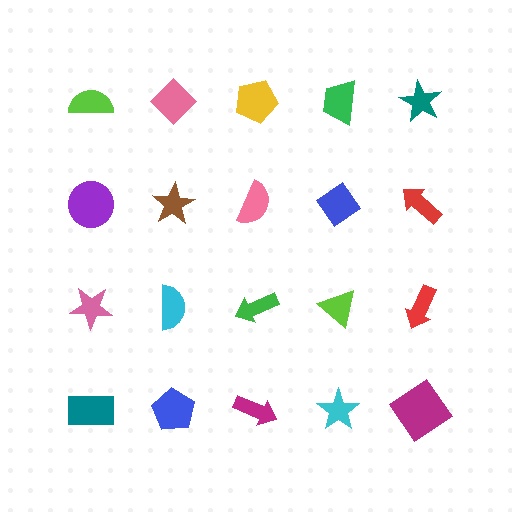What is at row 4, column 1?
A teal rectangle.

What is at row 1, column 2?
A pink diamond.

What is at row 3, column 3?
A green arrow.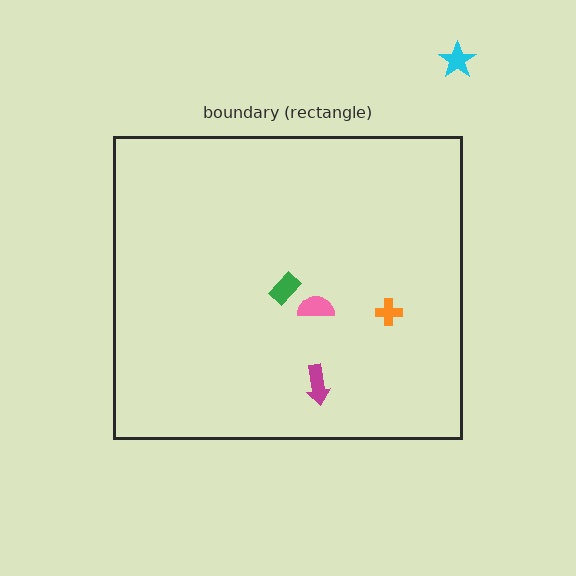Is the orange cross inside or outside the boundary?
Inside.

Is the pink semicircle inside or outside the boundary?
Inside.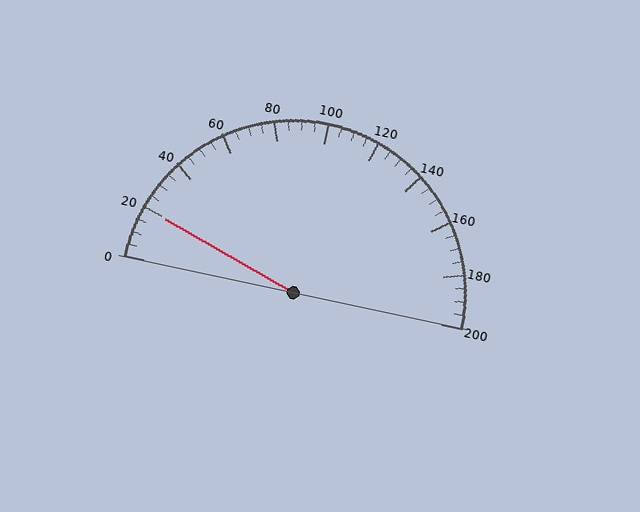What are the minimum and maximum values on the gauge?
The gauge ranges from 0 to 200.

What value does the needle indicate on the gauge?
The needle indicates approximately 20.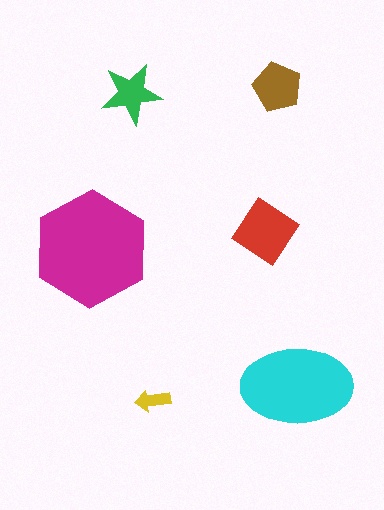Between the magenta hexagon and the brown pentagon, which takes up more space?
The magenta hexagon.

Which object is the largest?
The magenta hexagon.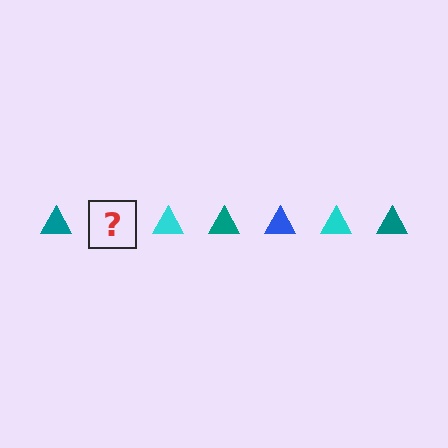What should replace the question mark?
The question mark should be replaced with a blue triangle.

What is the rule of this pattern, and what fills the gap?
The rule is that the pattern cycles through teal, blue, cyan triangles. The gap should be filled with a blue triangle.